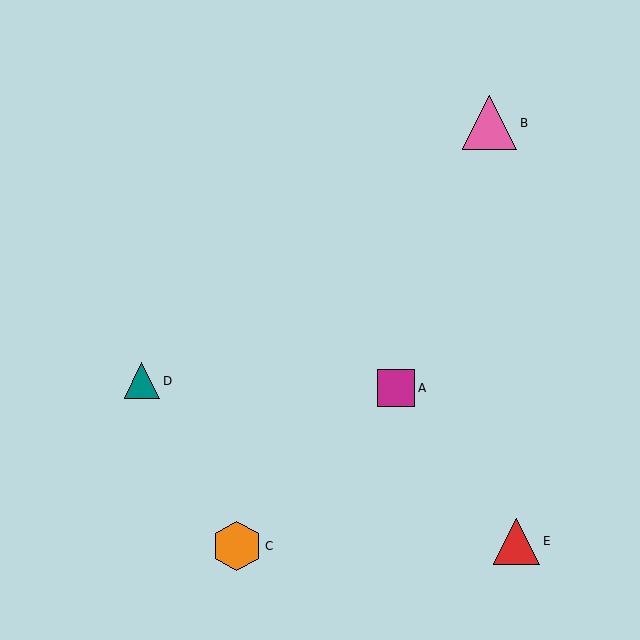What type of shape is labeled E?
Shape E is a red triangle.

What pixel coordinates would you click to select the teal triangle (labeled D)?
Click at (142, 381) to select the teal triangle D.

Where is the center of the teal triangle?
The center of the teal triangle is at (142, 381).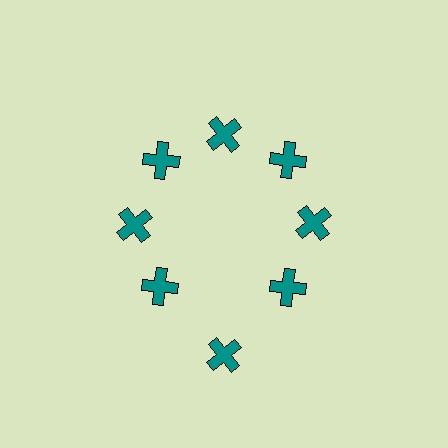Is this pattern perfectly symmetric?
No. The 8 teal crosses are arranged in a ring, but one element near the 6 o'clock position is pushed outward from the center, breaking the 8-fold rotational symmetry.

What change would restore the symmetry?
The symmetry would be restored by moving it inward, back onto the ring so that all 8 crosses sit at equal angles and equal distance from the center.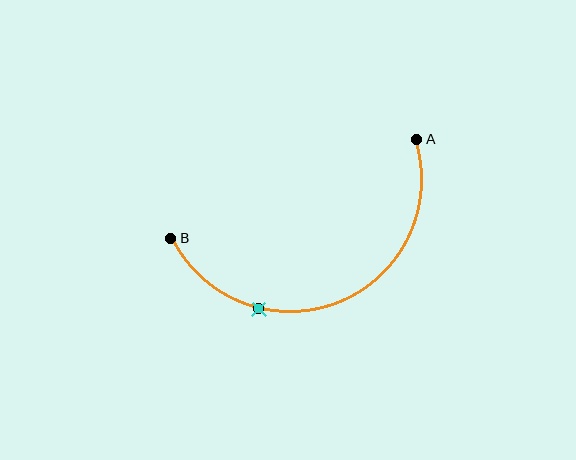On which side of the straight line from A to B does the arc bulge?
The arc bulges below the straight line connecting A and B.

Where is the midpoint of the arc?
The arc midpoint is the point on the curve farthest from the straight line joining A and B. It sits below that line.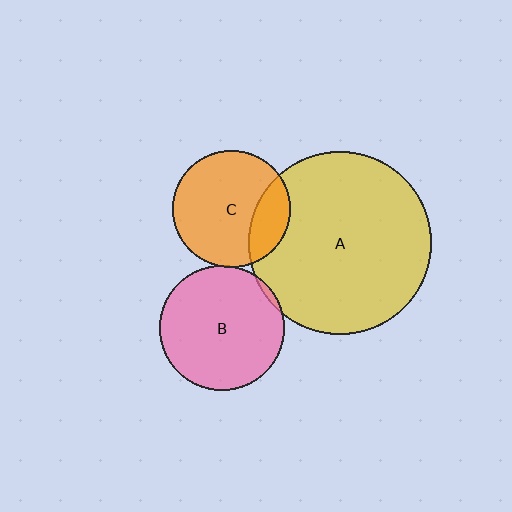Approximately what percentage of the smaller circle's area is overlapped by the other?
Approximately 20%.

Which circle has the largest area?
Circle A (yellow).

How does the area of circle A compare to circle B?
Approximately 2.2 times.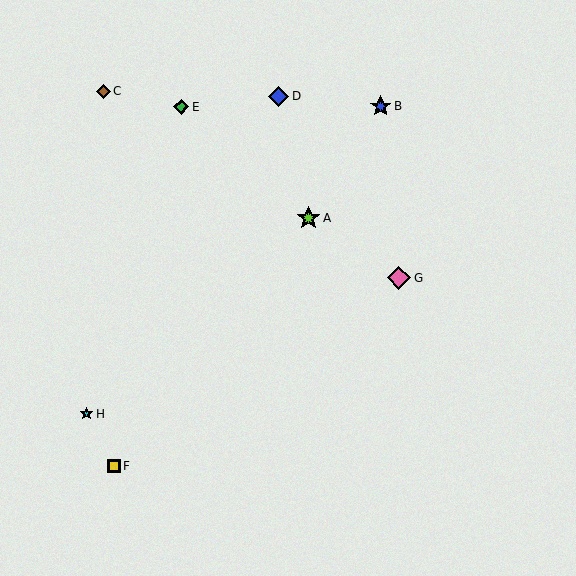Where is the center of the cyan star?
The center of the cyan star is at (87, 414).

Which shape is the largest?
The pink diamond (labeled G) is the largest.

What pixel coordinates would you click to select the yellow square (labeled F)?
Click at (114, 466) to select the yellow square F.